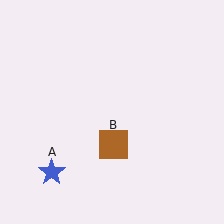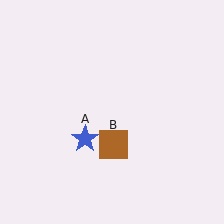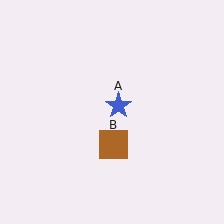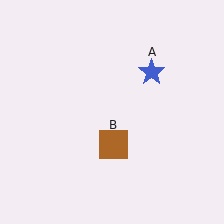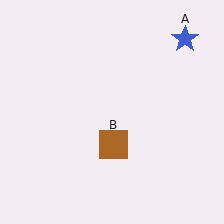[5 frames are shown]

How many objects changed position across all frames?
1 object changed position: blue star (object A).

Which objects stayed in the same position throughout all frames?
Brown square (object B) remained stationary.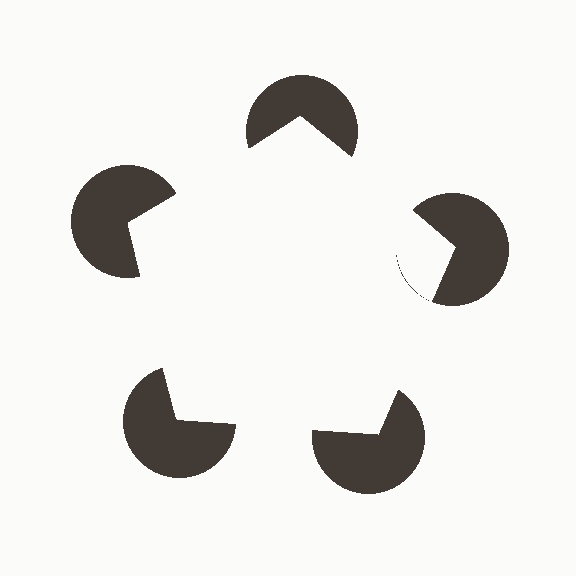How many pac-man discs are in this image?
There are 5 — one at each vertex of the illusory pentagon.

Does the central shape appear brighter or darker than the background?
It typically appears slightly brighter than the background, even though no actual brightness change is drawn.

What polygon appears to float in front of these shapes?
An illusory pentagon — its edges are inferred from the aligned wedge cuts in the pac-man discs, not physically drawn.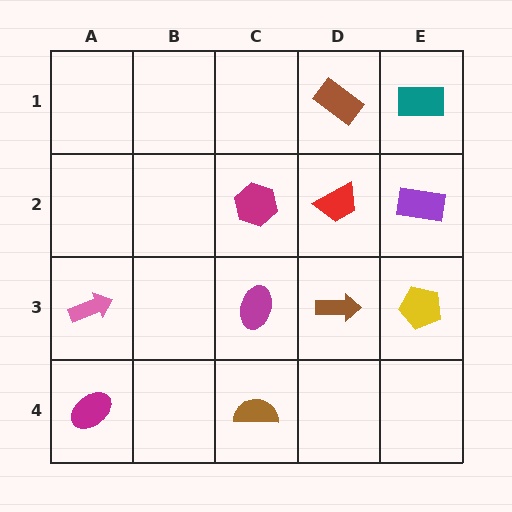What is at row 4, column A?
A magenta ellipse.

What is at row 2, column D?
A red trapezoid.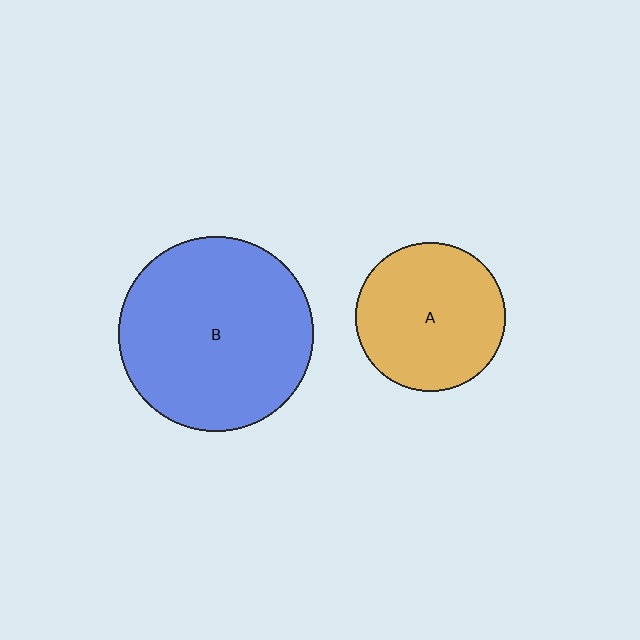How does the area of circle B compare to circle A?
Approximately 1.7 times.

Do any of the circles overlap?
No, none of the circles overlap.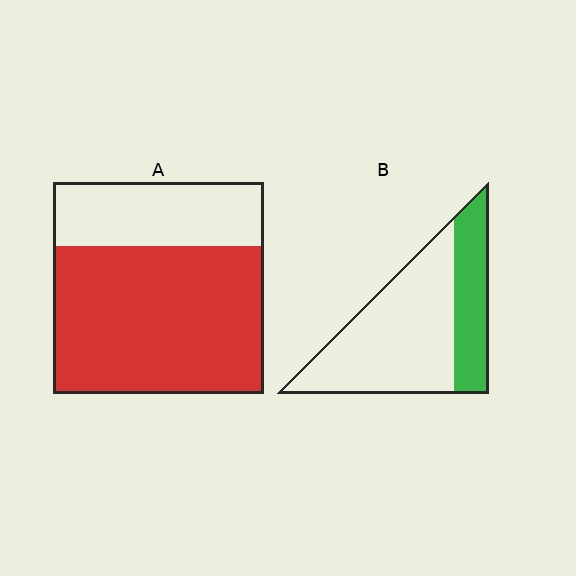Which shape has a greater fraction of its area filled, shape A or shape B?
Shape A.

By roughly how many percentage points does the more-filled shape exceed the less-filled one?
By roughly 40 percentage points (A over B).